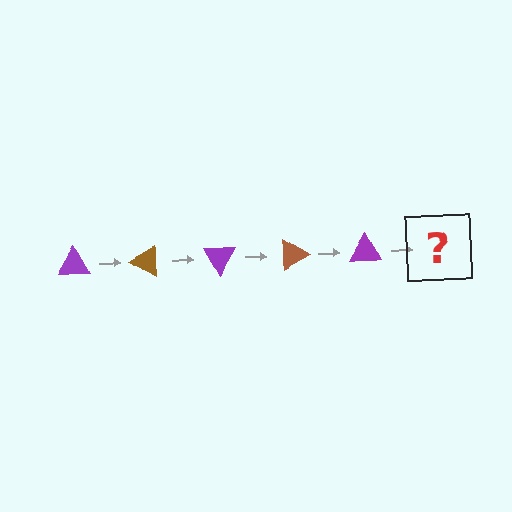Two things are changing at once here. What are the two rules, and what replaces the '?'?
The two rules are that it rotates 30 degrees each step and the color cycles through purple and brown. The '?' should be a brown triangle, rotated 150 degrees from the start.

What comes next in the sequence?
The next element should be a brown triangle, rotated 150 degrees from the start.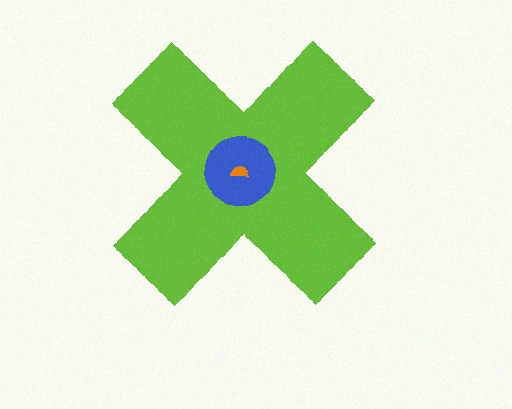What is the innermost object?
The orange semicircle.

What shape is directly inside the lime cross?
The blue circle.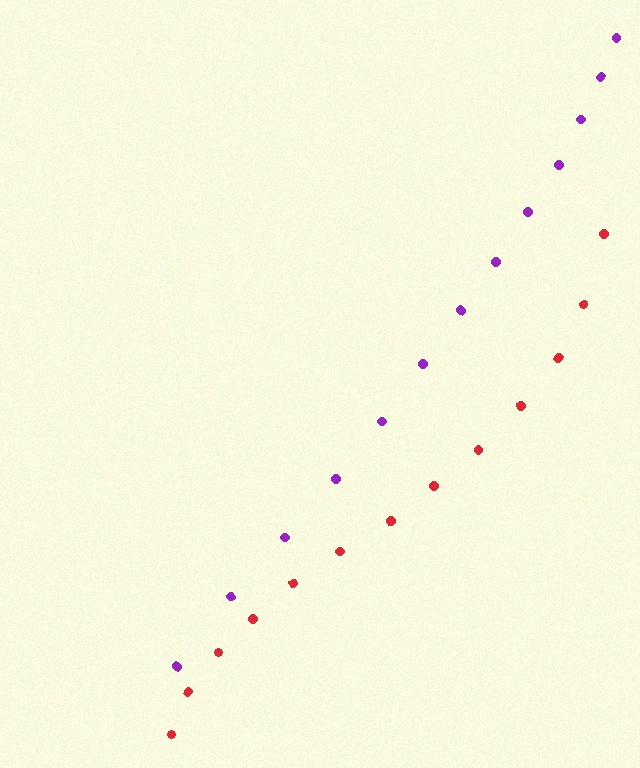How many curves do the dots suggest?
There are 2 distinct paths.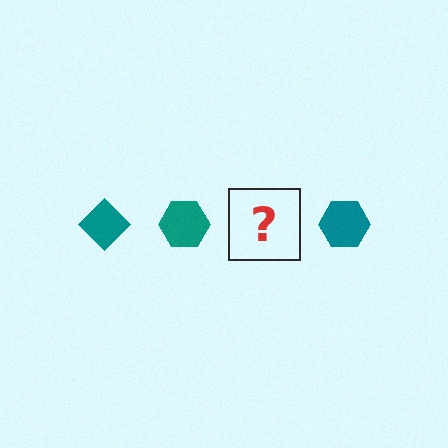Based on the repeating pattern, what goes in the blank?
The blank should be a teal diamond.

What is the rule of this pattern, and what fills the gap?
The rule is that the pattern cycles through diamond, hexagon shapes in teal. The gap should be filled with a teal diamond.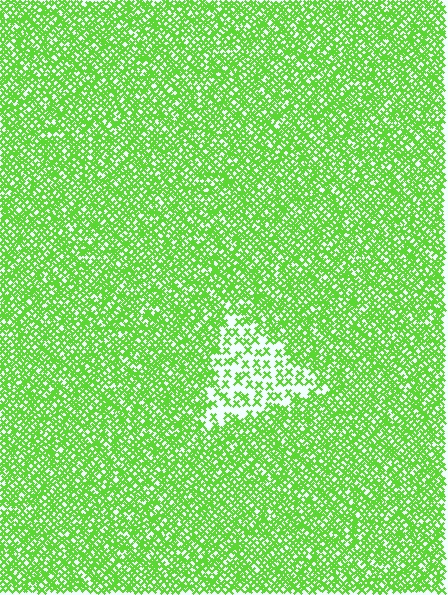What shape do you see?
I see a triangle.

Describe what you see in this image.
The image contains small lime elements arranged at two different densities. A triangle-shaped region is visible where the elements are less densely packed than the surrounding area.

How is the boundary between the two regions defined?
The boundary is defined by a change in element density (approximately 2.7x ratio). All elements are the same color, size, and shape.